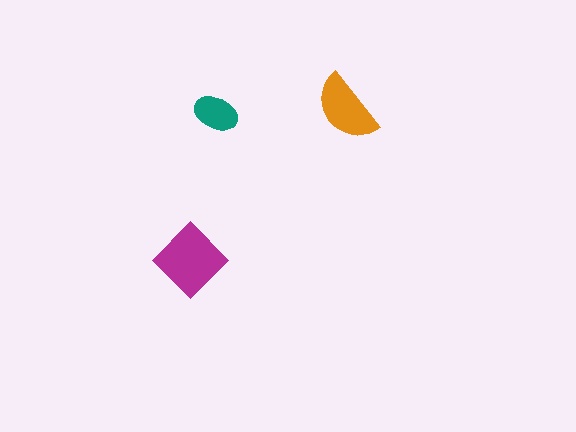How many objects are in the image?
There are 3 objects in the image.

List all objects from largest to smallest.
The magenta diamond, the orange semicircle, the teal ellipse.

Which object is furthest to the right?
The orange semicircle is rightmost.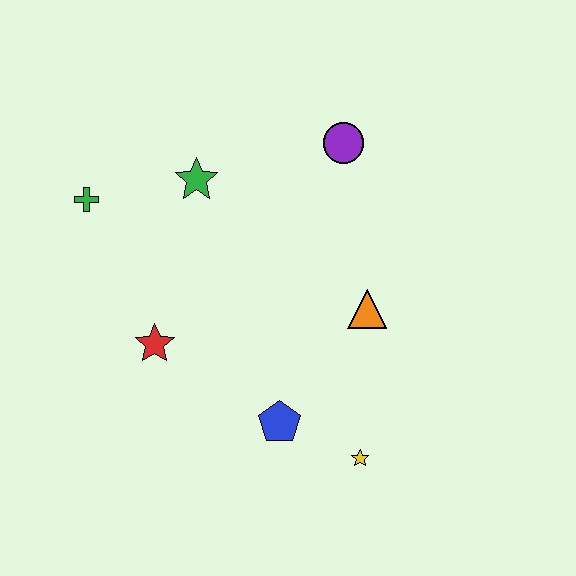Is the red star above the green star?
No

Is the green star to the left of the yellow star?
Yes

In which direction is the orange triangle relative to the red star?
The orange triangle is to the right of the red star.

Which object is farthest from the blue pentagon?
The green cross is farthest from the blue pentagon.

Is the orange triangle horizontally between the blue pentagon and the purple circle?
No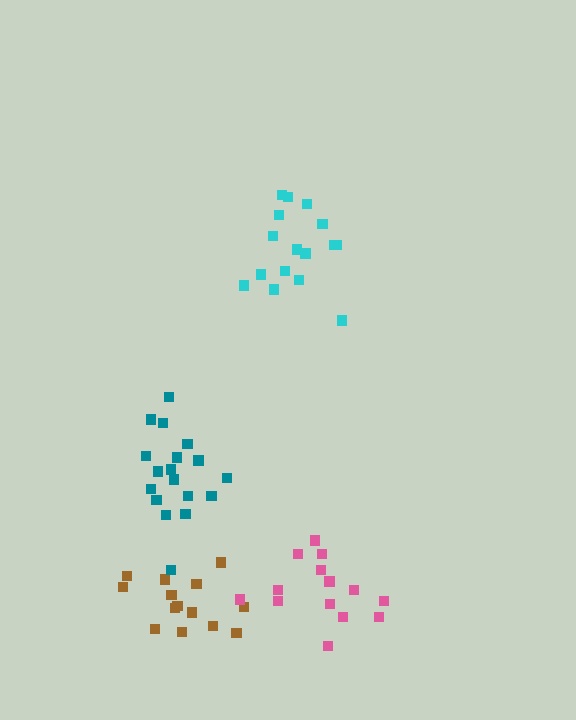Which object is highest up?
The cyan cluster is topmost.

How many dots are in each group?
Group 1: 14 dots, Group 2: 18 dots, Group 3: 16 dots, Group 4: 14 dots (62 total).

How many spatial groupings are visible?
There are 4 spatial groupings.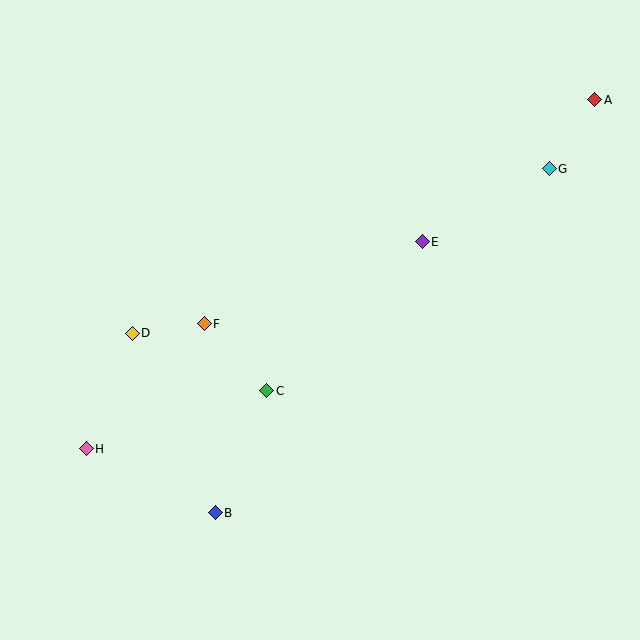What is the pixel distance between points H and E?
The distance between H and E is 394 pixels.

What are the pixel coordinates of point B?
Point B is at (215, 513).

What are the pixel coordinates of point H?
Point H is at (86, 449).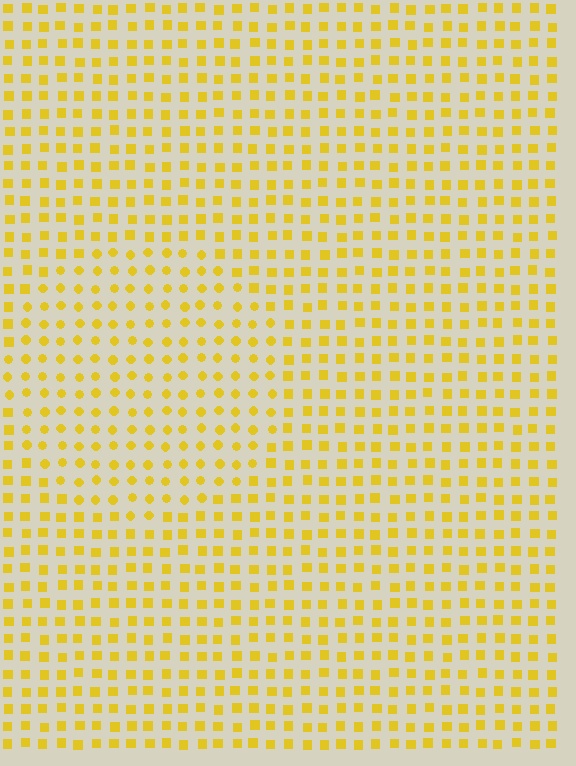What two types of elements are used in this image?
The image uses circles inside the circle region and squares outside it.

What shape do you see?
I see a circle.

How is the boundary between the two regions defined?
The boundary is defined by a change in element shape: circles inside vs. squares outside. All elements share the same color and spacing.